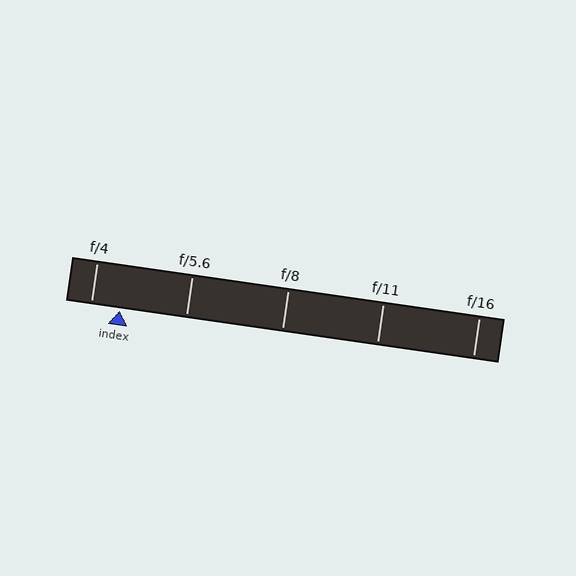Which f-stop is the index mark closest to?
The index mark is closest to f/4.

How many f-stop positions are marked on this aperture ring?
There are 5 f-stop positions marked.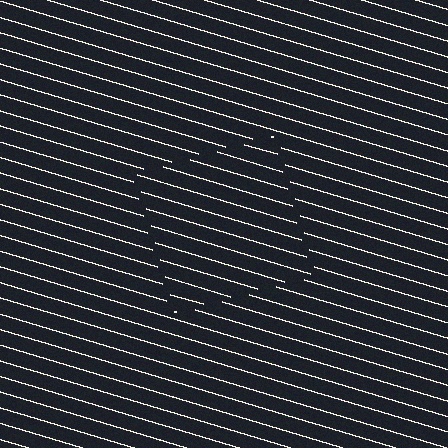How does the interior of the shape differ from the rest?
The interior of the shape contains the same grating, shifted by half a period — the contour is defined by the phase discontinuity where line-ends from the inner and outer gratings abut.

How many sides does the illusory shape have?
4 sides — the line-ends trace a square.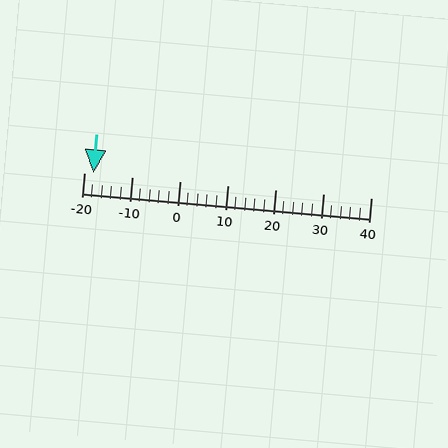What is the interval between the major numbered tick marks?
The major tick marks are spaced 10 units apart.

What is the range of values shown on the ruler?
The ruler shows values from -20 to 40.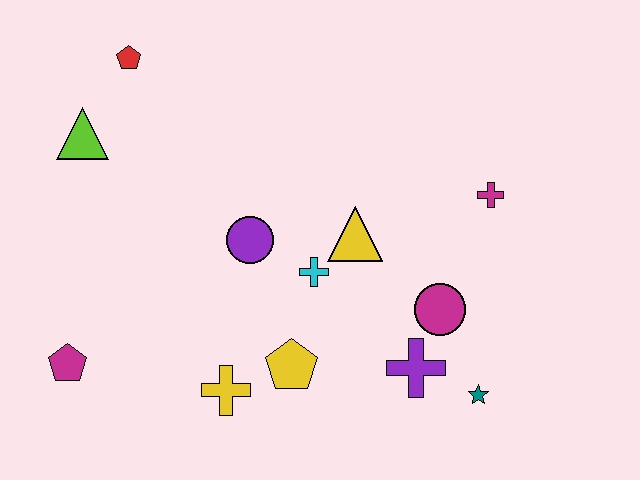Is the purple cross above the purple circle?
No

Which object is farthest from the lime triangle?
The teal star is farthest from the lime triangle.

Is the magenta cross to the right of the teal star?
Yes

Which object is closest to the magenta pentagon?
The yellow cross is closest to the magenta pentagon.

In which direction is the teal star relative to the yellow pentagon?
The teal star is to the right of the yellow pentagon.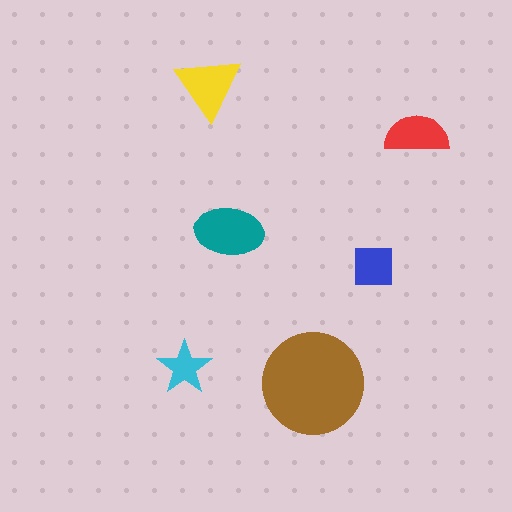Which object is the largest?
The brown circle.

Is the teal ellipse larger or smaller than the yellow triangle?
Larger.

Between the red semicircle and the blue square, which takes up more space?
The red semicircle.